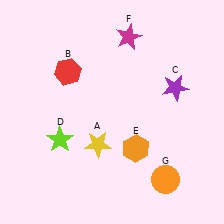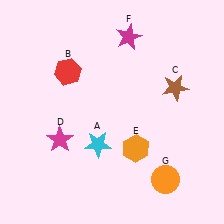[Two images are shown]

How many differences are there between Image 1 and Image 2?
There are 3 differences between the two images.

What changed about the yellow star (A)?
In Image 1, A is yellow. In Image 2, it changed to cyan.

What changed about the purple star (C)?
In Image 1, C is purple. In Image 2, it changed to brown.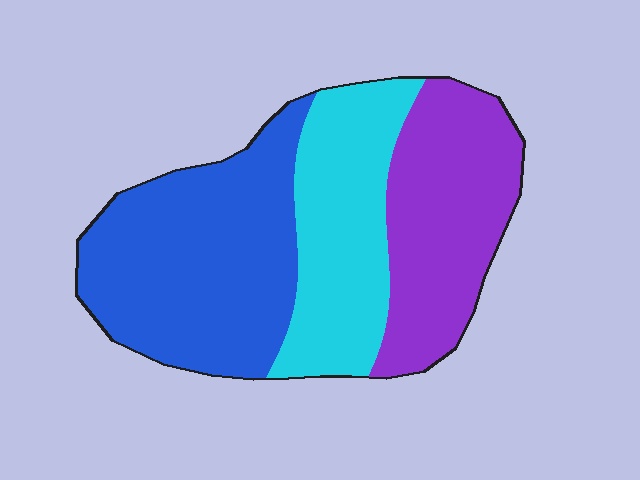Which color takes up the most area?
Blue, at roughly 40%.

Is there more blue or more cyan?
Blue.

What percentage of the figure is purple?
Purple covers around 30% of the figure.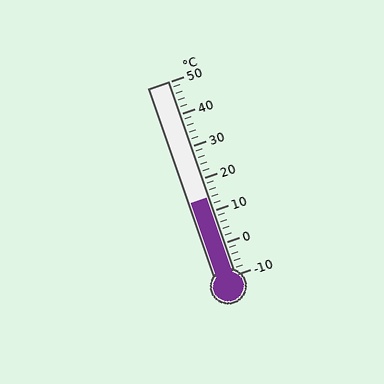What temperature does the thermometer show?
The thermometer shows approximately 14°C.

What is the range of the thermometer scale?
The thermometer scale ranges from -10°C to 50°C.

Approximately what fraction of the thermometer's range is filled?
The thermometer is filled to approximately 40% of its range.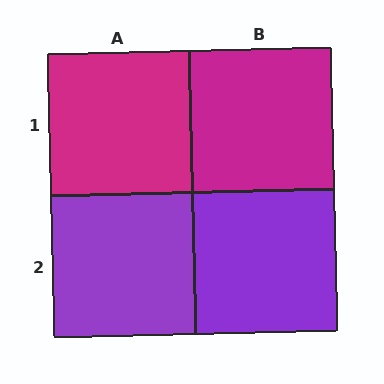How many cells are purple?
2 cells are purple.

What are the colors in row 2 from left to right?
Purple, purple.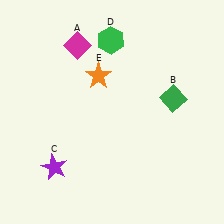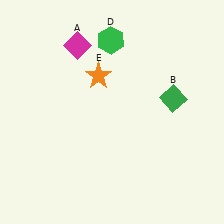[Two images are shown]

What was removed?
The purple star (C) was removed in Image 2.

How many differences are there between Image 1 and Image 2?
There is 1 difference between the two images.